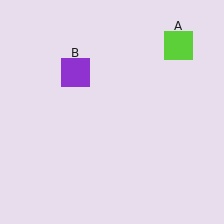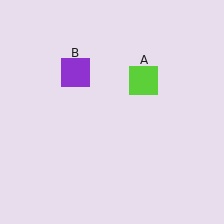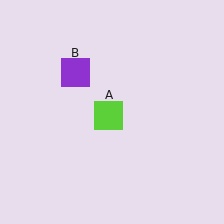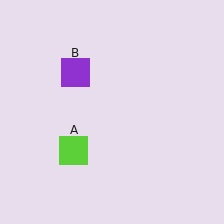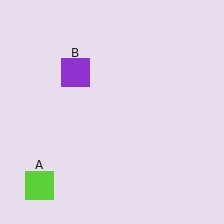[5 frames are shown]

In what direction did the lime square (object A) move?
The lime square (object A) moved down and to the left.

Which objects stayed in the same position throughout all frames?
Purple square (object B) remained stationary.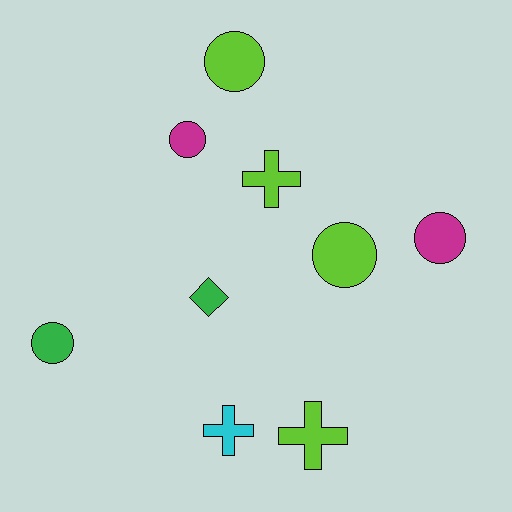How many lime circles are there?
There are 2 lime circles.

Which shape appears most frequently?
Circle, with 5 objects.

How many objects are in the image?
There are 9 objects.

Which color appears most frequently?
Lime, with 4 objects.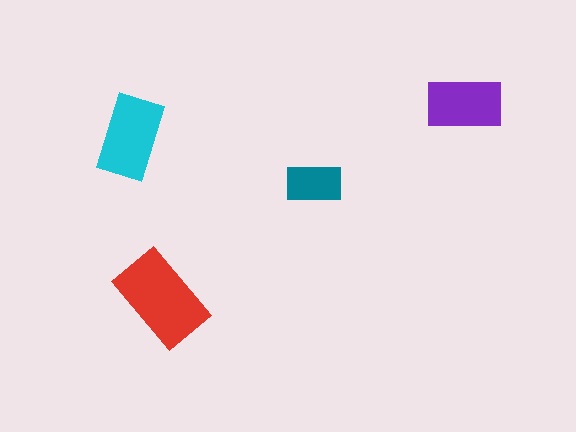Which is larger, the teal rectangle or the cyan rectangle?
The cyan one.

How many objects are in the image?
There are 4 objects in the image.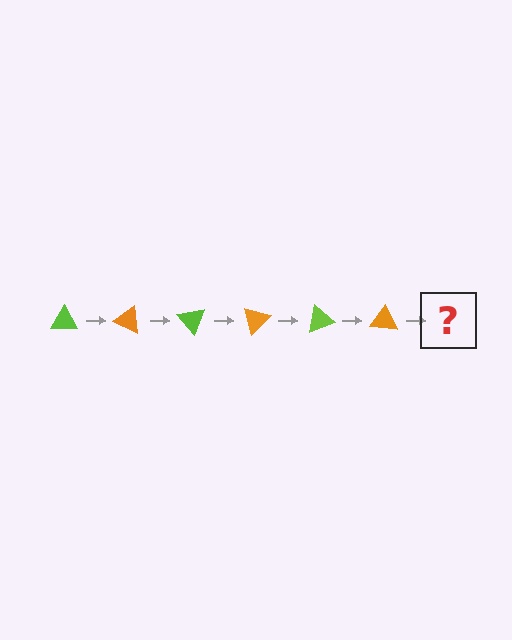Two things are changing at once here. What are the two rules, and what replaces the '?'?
The two rules are that it rotates 25 degrees each step and the color cycles through lime and orange. The '?' should be a lime triangle, rotated 150 degrees from the start.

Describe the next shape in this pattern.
It should be a lime triangle, rotated 150 degrees from the start.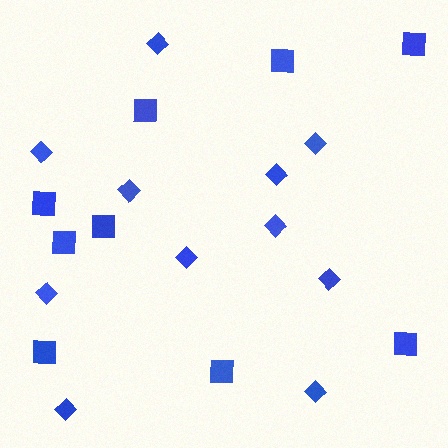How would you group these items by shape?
There are 2 groups: one group of squares (9) and one group of diamonds (11).